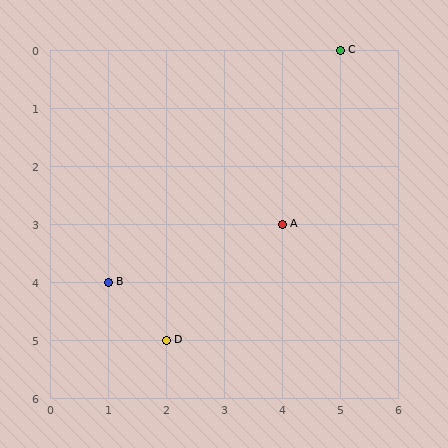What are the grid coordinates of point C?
Point C is at grid coordinates (5, 0).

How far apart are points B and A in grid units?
Points B and A are 3 columns and 1 row apart (about 3.2 grid units diagonally).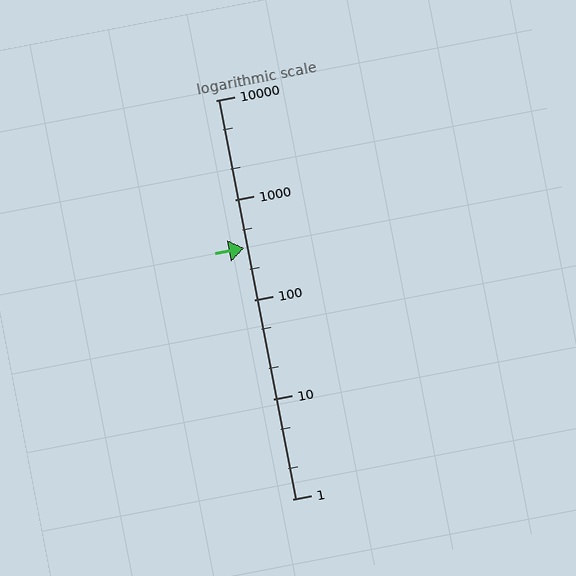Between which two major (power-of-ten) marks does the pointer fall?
The pointer is between 100 and 1000.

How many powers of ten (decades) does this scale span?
The scale spans 4 decades, from 1 to 10000.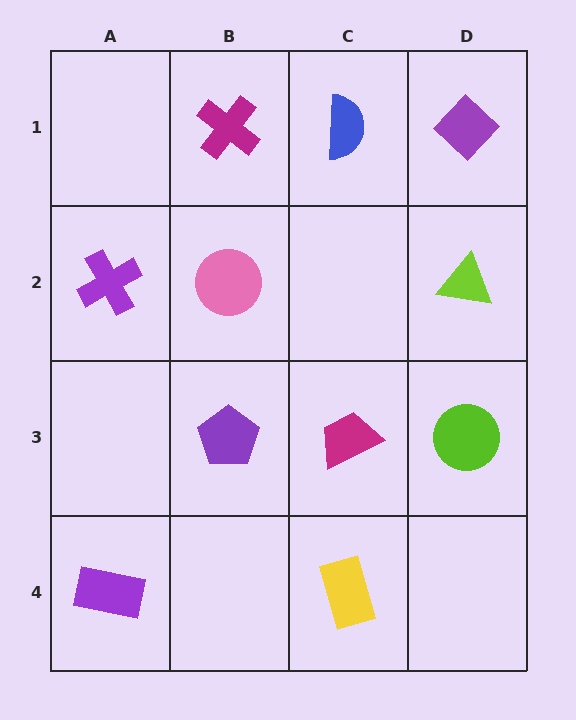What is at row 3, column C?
A magenta trapezoid.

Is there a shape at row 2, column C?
No, that cell is empty.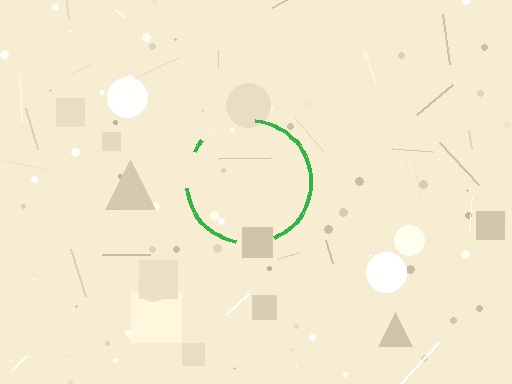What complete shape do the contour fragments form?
The contour fragments form a circle.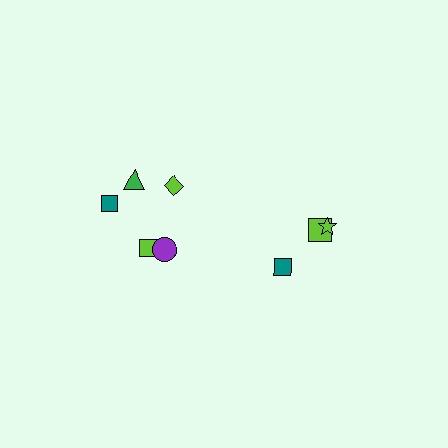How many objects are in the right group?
There are 3 objects.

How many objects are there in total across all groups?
There are 8 objects.